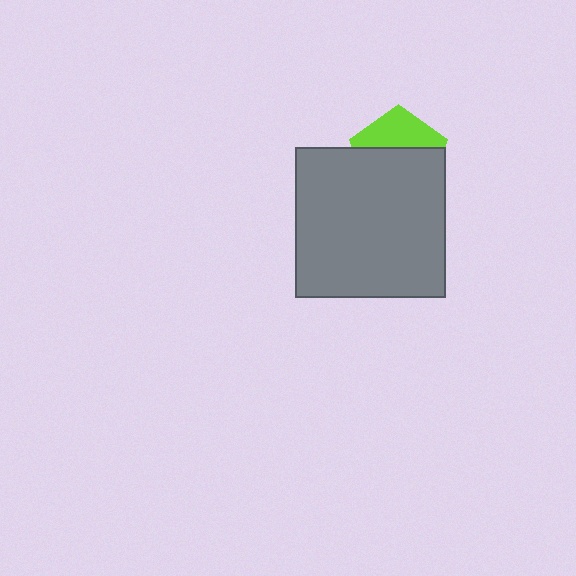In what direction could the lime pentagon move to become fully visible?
The lime pentagon could move up. That would shift it out from behind the gray square entirely.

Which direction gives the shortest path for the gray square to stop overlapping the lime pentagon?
Moving down gives the shortest separation.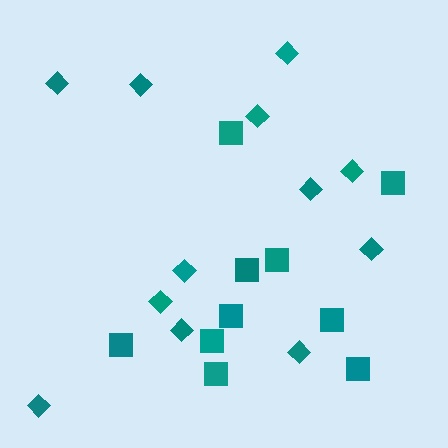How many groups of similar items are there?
There are 2 groups: one group of squares (10) and one group of diamonds (12).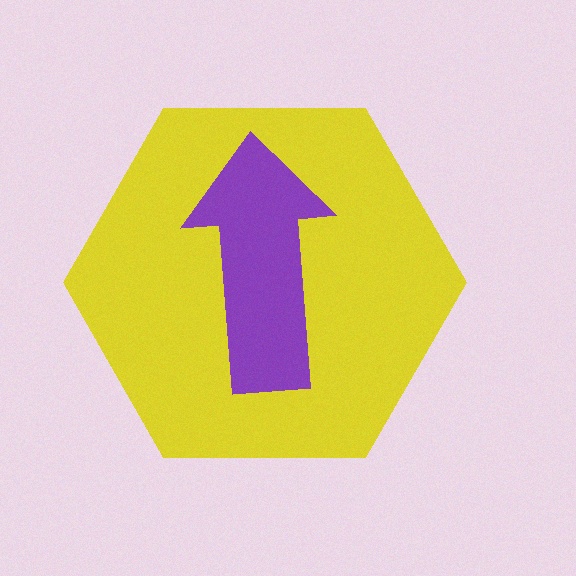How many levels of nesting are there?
2.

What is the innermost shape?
The purple arrow.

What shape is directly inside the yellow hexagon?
The purple arrow.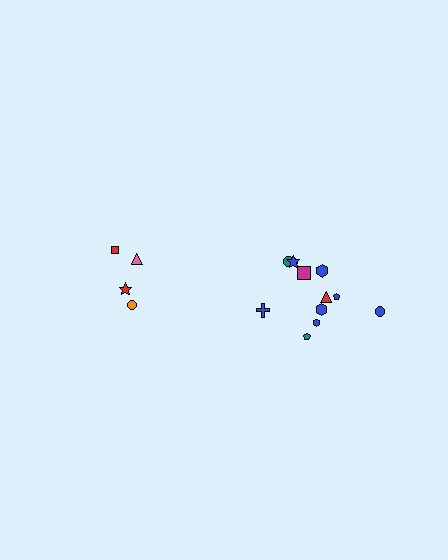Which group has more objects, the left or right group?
The right group.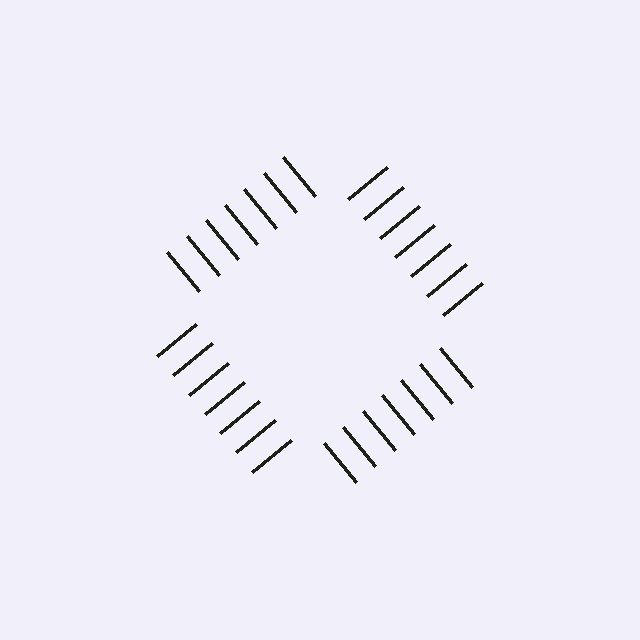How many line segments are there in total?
28 — 7 along each of the 4 edges.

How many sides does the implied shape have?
4 sides — the line-ends trace a square.